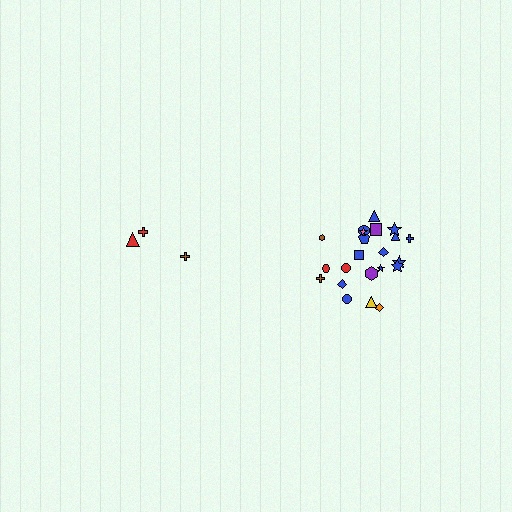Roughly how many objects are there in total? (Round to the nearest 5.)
Roughly 25 objects in total.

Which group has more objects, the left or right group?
The right group.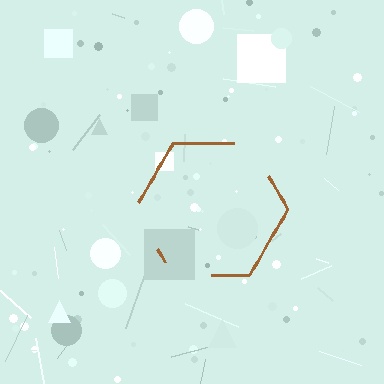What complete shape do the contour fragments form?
The contour fragments form a hexagon.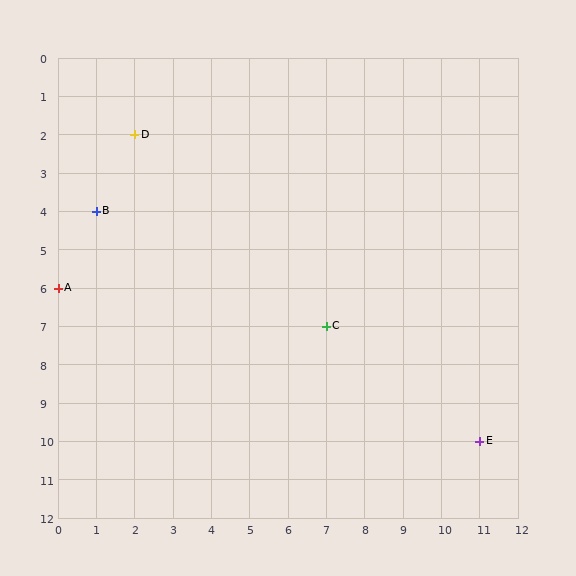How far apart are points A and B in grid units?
Points A and B are 1 column and 2 rows apart (about 2.2 grid units diagonally).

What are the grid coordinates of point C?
Point C is at grid coordinates (7, 7).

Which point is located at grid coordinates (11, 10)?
Point E is at (11, 10).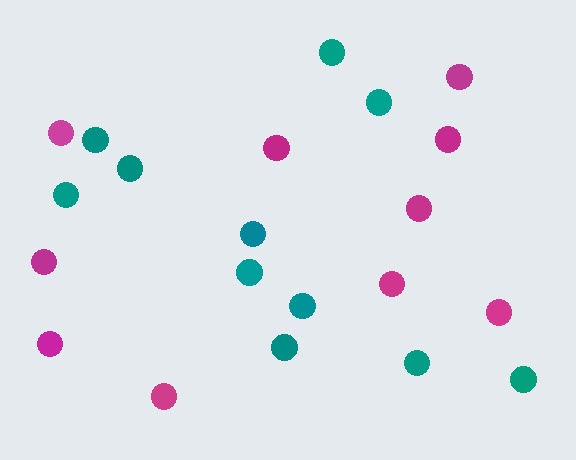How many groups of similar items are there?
There are 2 groups: one group of magenta circles (10) and one group of teal circles (11).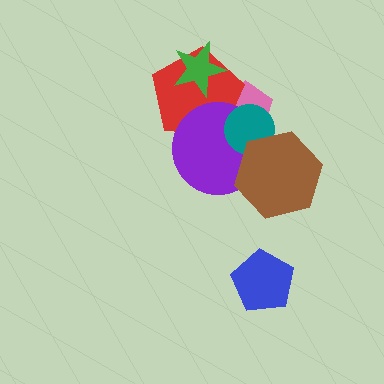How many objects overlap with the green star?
1 object overlaps with the green star.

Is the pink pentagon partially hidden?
Yes, it is partially covered by another shape.